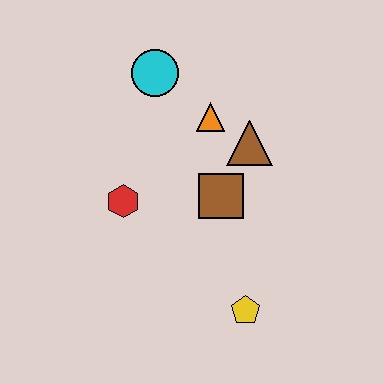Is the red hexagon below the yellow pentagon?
No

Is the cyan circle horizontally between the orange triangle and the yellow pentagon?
No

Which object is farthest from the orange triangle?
The yellow pentagon is farthest from the orange triangle.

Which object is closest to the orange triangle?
The brown triangle is closest to the orange triangle.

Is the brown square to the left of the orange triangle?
No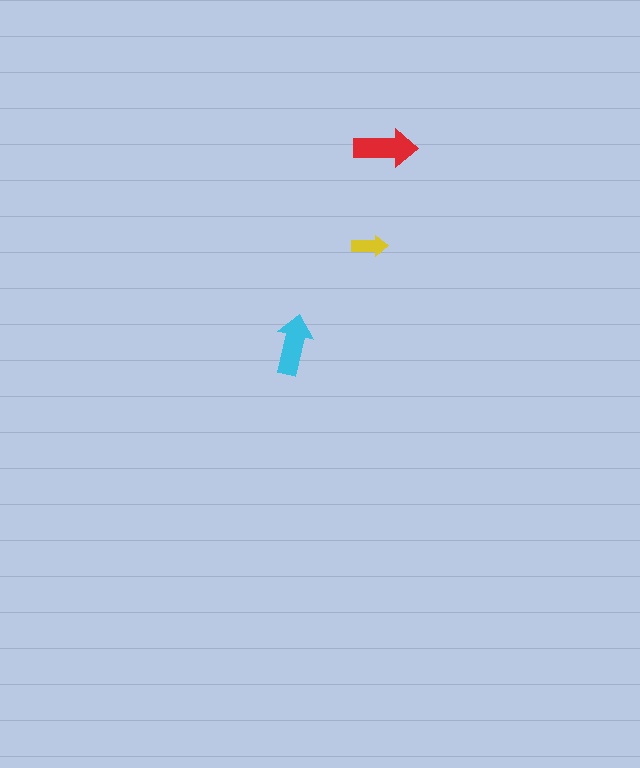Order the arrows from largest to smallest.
the red one, the cyan one, the yellow one.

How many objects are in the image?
There are 3 objects in the image.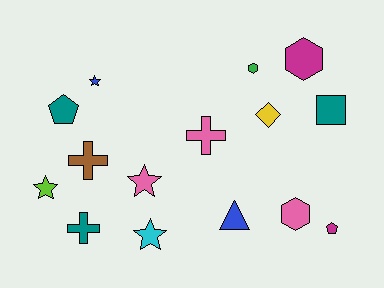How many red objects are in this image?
There are no red objects.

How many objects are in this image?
There are 15 objects.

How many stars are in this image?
There are 4 stars.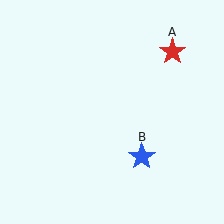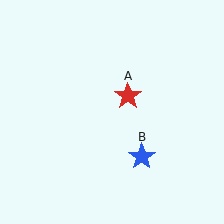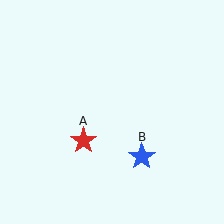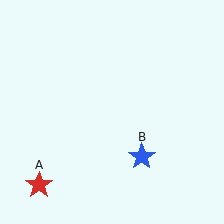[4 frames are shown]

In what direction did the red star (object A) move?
The red star (object A) moved down and to the left.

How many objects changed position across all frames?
1 object changed position: red star (object A).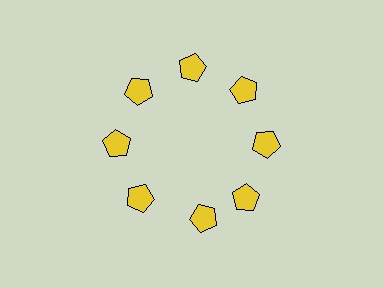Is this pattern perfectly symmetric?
No. The 8 yellow pentagons are arranged in a ring, but one element near the 6 o'clock position is rotated out of alignment along the ring, breaking the 8-fold rotational symmetry.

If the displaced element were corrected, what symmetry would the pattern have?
It would have 8-fold rotational symmetry — the pattern would map onto itself every 45 degrees.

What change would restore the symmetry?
The symmetry would be restored by rotating it back into even spacing with its neighbors so that all 8 pentagons sit at equal angles and equal distance from the center.